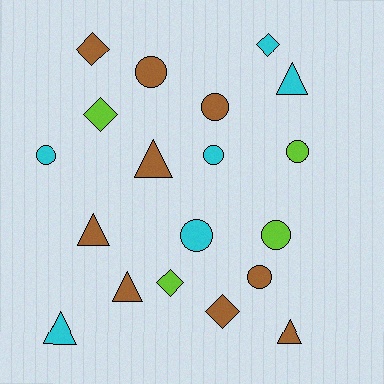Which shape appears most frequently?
Circle, with 8 objects.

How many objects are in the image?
There are 19 objects.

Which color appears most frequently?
Brown, with 9 objects.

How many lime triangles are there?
There are no lime triangles.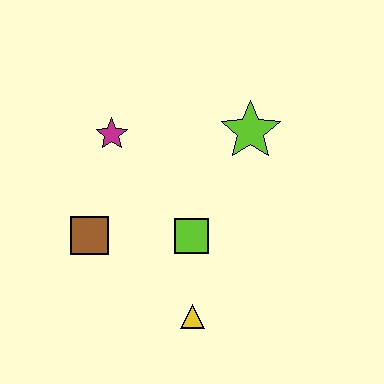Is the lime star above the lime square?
Yes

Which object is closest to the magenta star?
The brown square is closest to the magenta star.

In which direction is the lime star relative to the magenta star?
The lime star is to the right of the magenta star.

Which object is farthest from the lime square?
The magenta star is farthest from the lime square.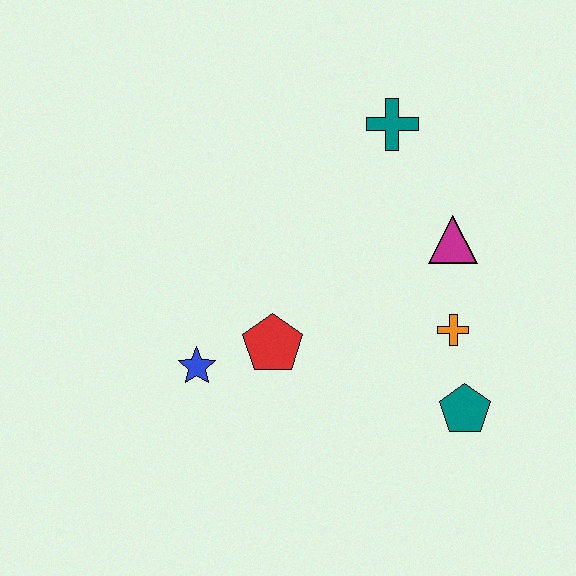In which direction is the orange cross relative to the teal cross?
The orange cross is below the teal cross.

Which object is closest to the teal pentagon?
The orange cross is closest to the teal pentagon.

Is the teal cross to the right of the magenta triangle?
No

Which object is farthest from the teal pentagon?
The teal cross is farthest from the teal pentagon.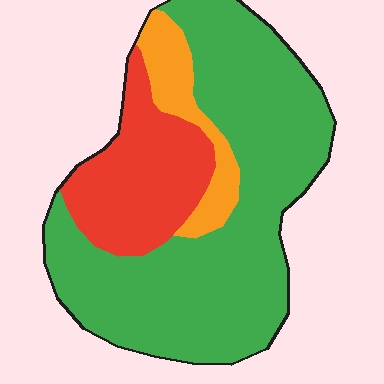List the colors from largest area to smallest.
From largest to smallest: green, red, orange.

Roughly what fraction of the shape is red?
Red covers roughly 25% of the shape.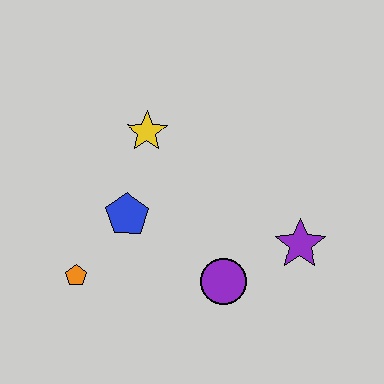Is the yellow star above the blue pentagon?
Yes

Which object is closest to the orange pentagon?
The blue pentagon is closest to the orange pentagon.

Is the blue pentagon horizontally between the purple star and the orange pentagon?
Yes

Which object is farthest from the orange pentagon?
The purple star is farthest from the orange pentagon.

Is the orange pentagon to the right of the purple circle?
No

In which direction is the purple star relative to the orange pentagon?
The purple star is to the right of the orange pentagon.